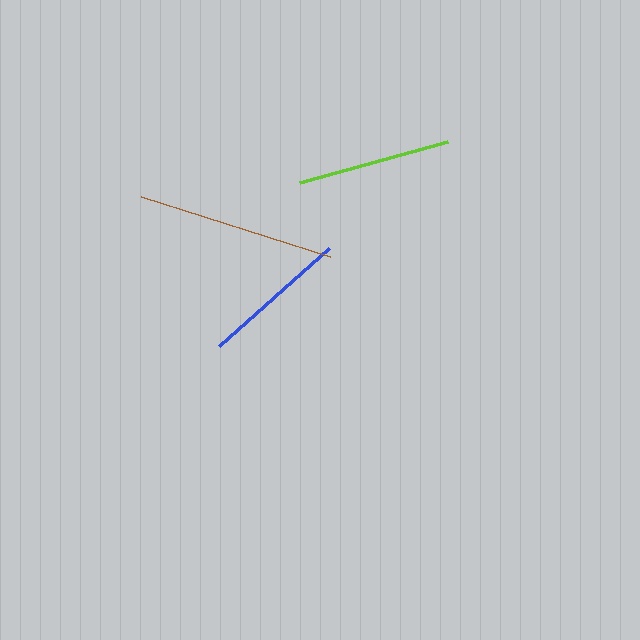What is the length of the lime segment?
The lime segment is approximately 153 pixels long.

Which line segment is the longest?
The brown line is the longest at approximately 198 pixels.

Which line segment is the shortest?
The blue line is the shortest at approximately 147 pixels.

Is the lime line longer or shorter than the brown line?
The brown line is longer than the lime line.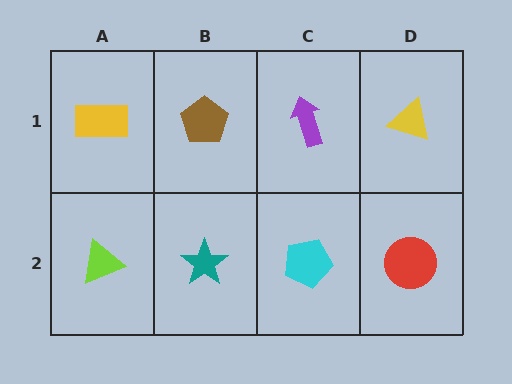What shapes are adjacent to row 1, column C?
A cyan pentagon (row 2, column C), a brown pentagon (row 1, column B), a yellow triangle (row 1, column D).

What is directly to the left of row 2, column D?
A cyan pentagon.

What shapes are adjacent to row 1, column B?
A teal star (row 2, column B), a yellow rectangle (row 1, column A), a purple arrow (row 1, column C).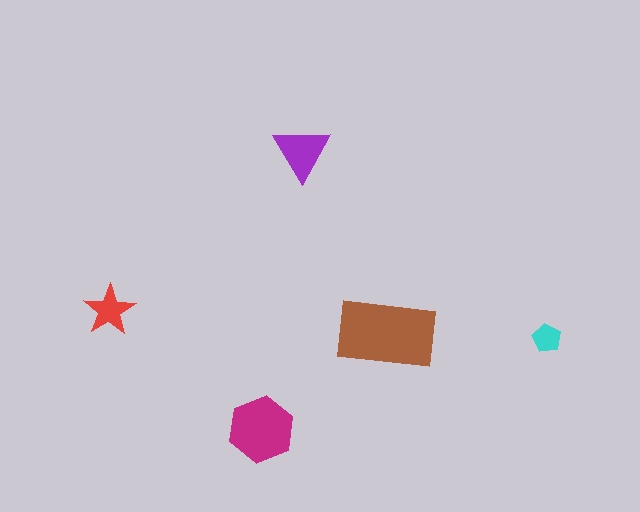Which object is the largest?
The brown rectangle.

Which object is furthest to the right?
The cyan pentagon is rightmost.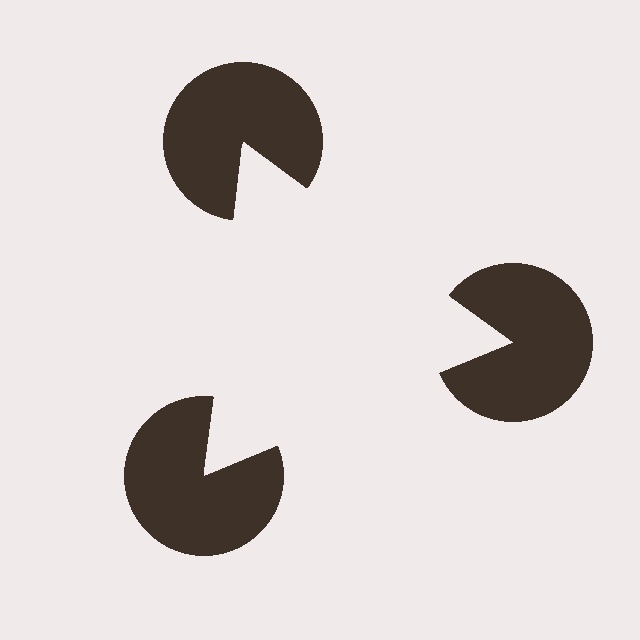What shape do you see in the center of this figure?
An illusory triangle — its edges are inferred from the aligned wedge cuts in the pac-man discs, not physically drawn.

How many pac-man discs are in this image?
There are 3 — one at each vertex of the illusory triangle.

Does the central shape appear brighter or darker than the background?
It typically appears slightly brighter than the background, even though no actual brightness change is drawn.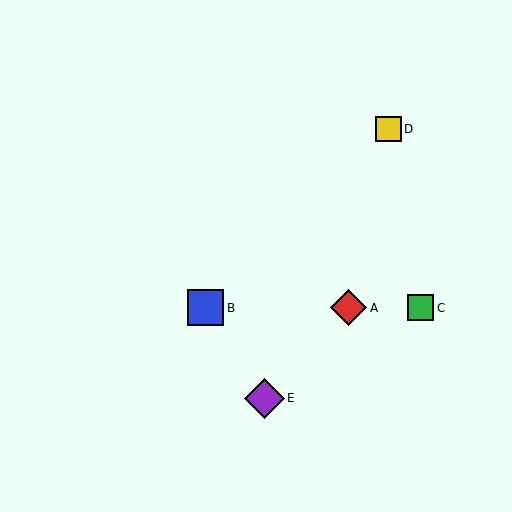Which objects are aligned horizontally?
Objects A, B, C are aligned horizontally.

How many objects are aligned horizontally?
3 objects (A, B, C) are aligned horizontally.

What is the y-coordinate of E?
Object E is at y≈398.